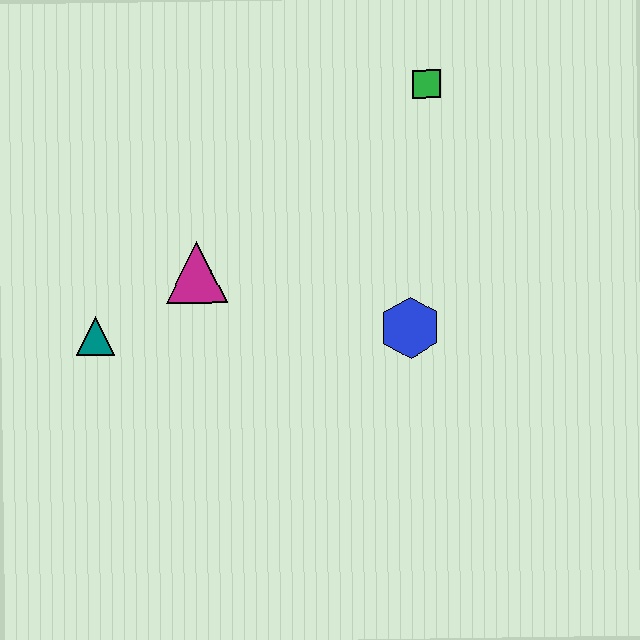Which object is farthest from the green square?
The teal triangle is farthest from the green square.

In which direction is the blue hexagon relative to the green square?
The blue hexagon is below the green square.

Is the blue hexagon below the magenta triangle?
Yes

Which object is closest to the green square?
The blue hexagon is closest to the green square.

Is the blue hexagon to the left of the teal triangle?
No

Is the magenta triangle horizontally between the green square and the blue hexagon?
No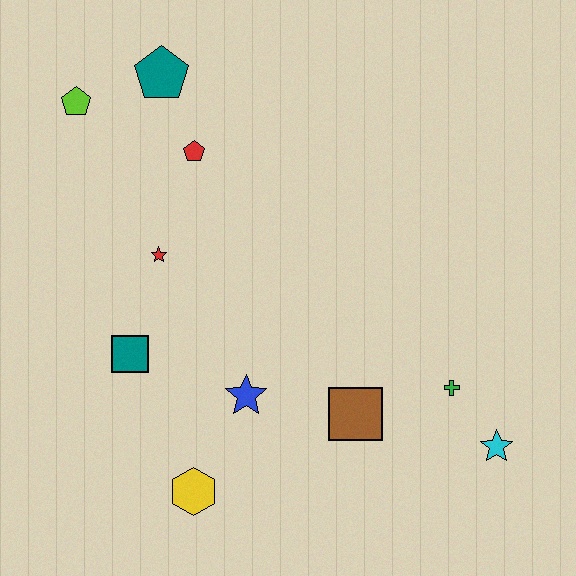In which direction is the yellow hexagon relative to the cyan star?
The yellow hexagon is to the left of the cyan star.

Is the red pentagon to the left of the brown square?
Yes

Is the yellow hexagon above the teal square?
No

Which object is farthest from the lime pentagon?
The cyan star is farthest from the lime pentagon.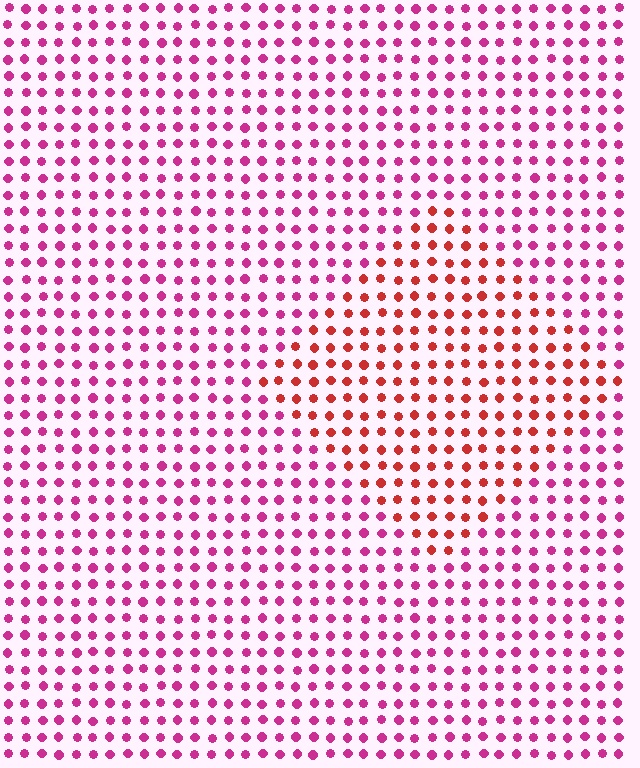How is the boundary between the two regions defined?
The boundary is defined purely by a slight shift in hue (about 39 degrees). Spacing, size, and orientation are identical on both sides.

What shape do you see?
I see a diamond.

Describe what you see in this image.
The image is filled with small magenta elements in a uniform arrangement. A diamond-shaped region is visible where the elements are tinted to a slightly different hue, forming a subtle color boundary.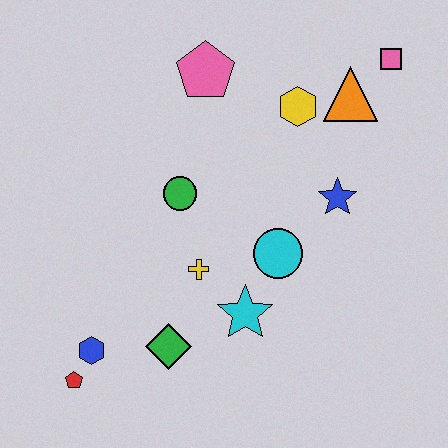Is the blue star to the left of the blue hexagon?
No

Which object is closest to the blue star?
The cyan circle is closest to the blue star.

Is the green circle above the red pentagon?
Yes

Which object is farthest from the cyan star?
The pink square is farthest from the cyan star.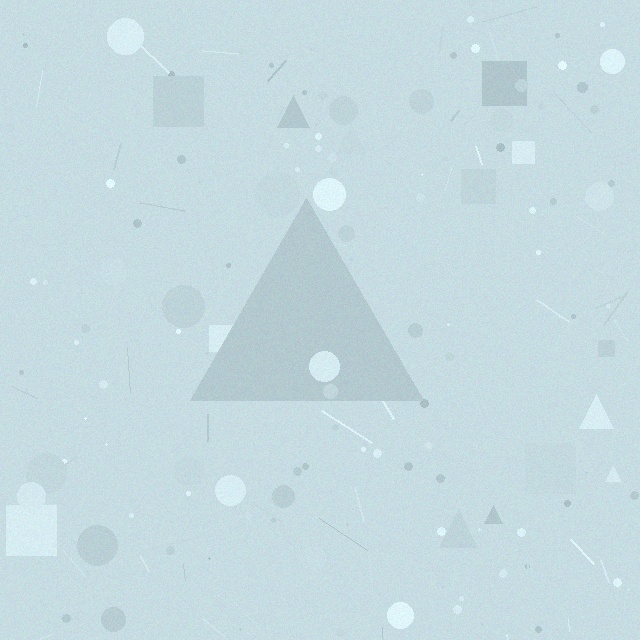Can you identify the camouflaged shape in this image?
The camouflaged shape is a triangle.